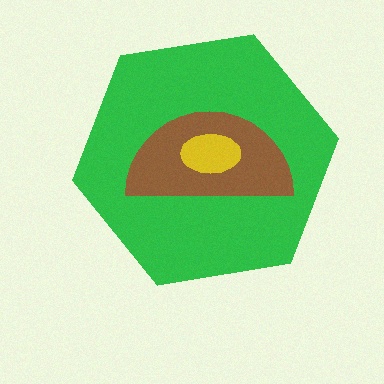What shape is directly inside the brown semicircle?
The yellow ellipse.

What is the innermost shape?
The yellow ellipse.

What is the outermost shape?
The green hexagon.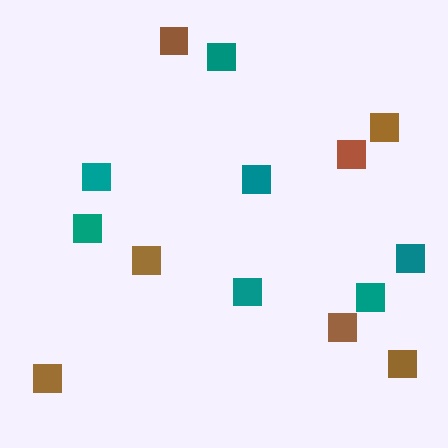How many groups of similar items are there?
There are 2 groups: one group of brown squares (7) and one group of teal squares (7).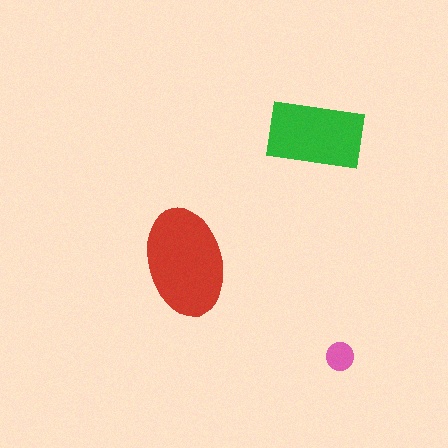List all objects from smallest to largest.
The pink circle, the green rectangle, the red ellipse.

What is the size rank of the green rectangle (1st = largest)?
2nd.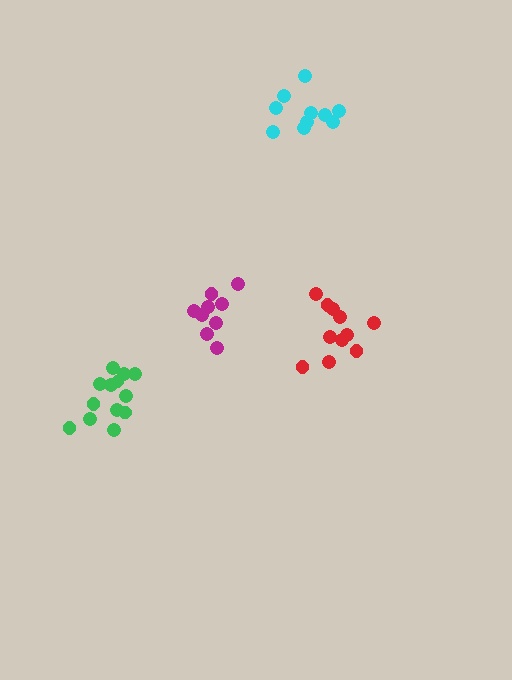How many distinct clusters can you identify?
There are 4 distinct clusters.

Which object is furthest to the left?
The green cluster is leftmost.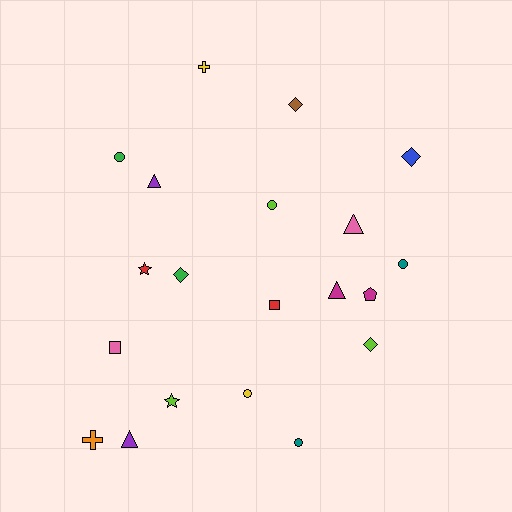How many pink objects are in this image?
There are 2 pink objects.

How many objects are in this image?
There are 20 objects.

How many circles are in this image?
There are 5 circles.